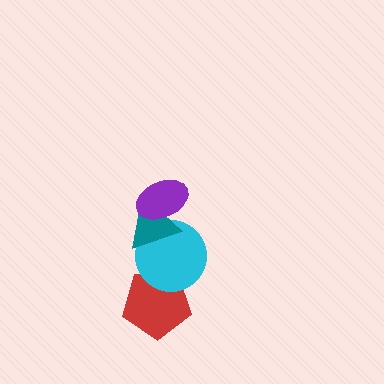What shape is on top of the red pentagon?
The cyan circle is on top of the red pentagon.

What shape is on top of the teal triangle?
The purple ellipse is on top of the teal triangle.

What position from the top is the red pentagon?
The red pentagon is 4th from the top.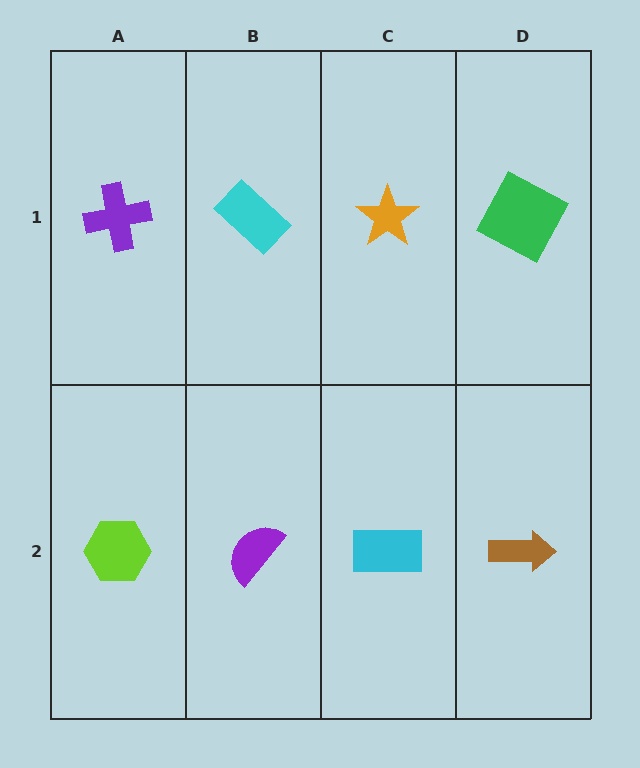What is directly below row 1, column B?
A purple semicircle.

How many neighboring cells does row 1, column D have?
2.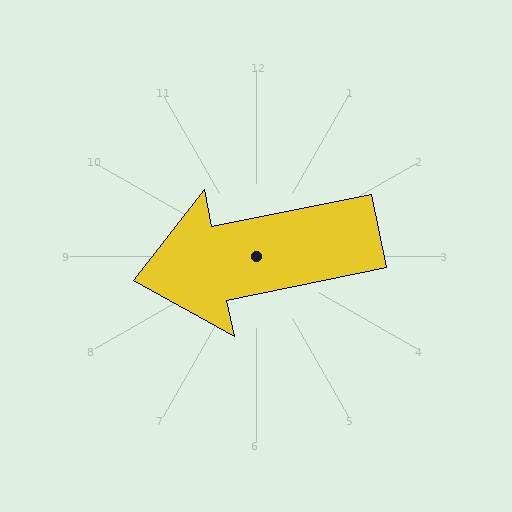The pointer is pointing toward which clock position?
Roughly 9 o'clock.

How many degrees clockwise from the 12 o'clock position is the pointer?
Approximately 259 degrees.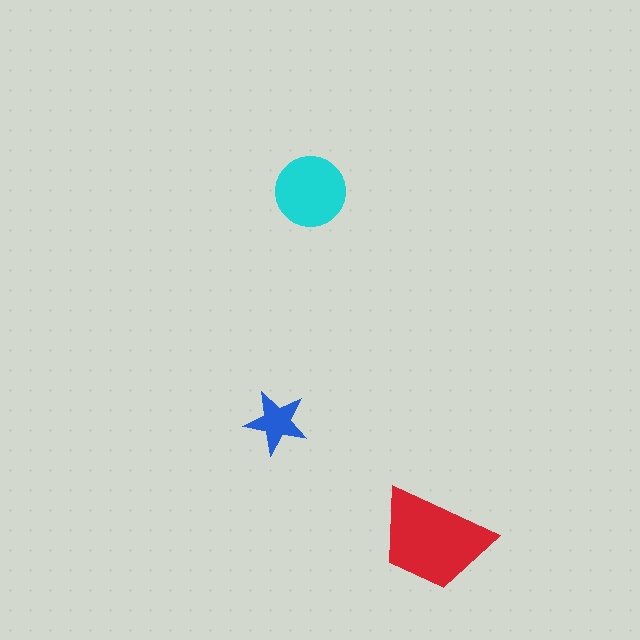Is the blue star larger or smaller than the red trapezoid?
Smaller.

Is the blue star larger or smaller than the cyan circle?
Smaller.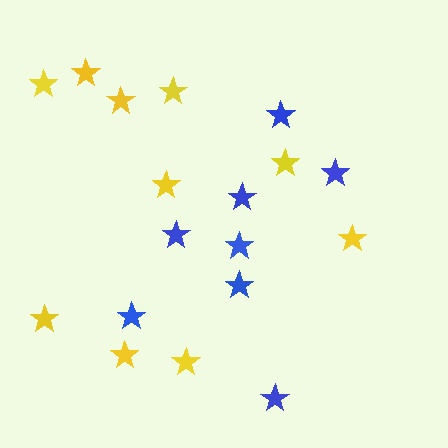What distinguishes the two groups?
There are 2 groups: one group of blue stars (8) and one group of yellow stars (10).